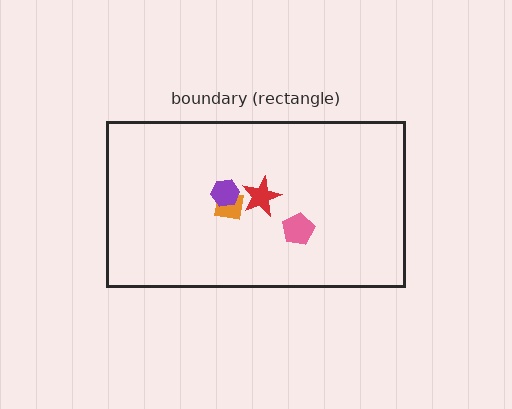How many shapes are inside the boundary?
4 inside, 0 outside.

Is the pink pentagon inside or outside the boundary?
Inside.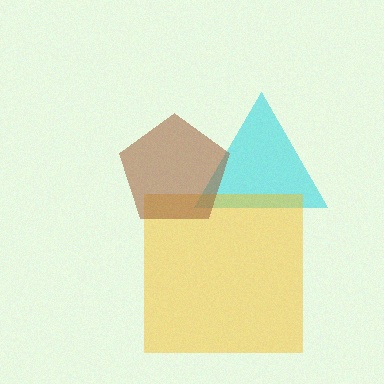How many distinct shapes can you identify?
There are 3 distinct shapes: a cyan triangle, a yellow square, a brown pentagon.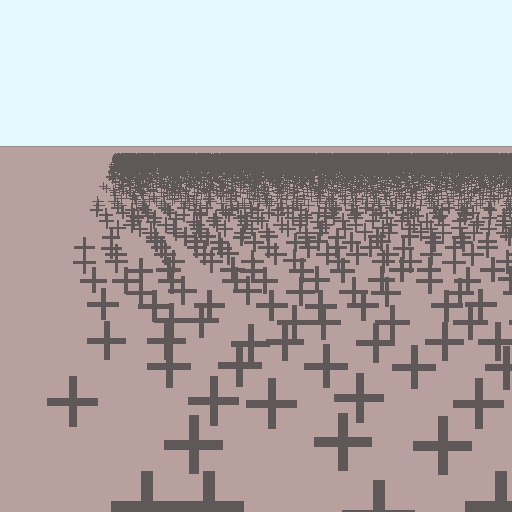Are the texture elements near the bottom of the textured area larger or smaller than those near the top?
Larger. Near the bottom, elements are closer to the viewer and appear at a bigger on-screen size.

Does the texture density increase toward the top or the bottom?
Density increases toward the top.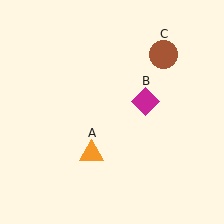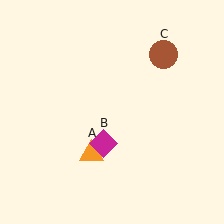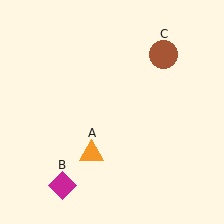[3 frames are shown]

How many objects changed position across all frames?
1 object changed position: magenta diamond (object B).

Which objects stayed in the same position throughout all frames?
Orange triangle (object A) and brown circle (object C) remained stationary.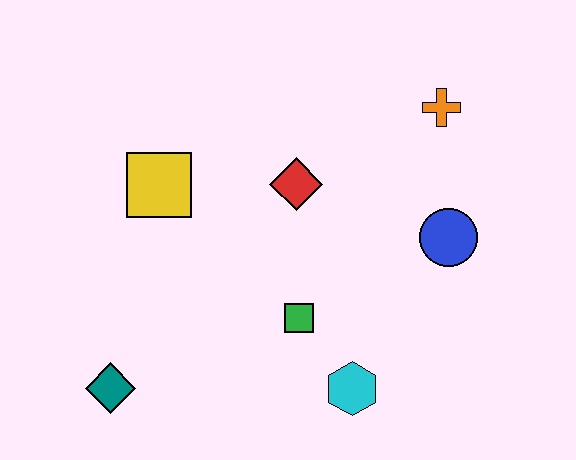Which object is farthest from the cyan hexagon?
The orange cross is farthest from the cyan hexagon.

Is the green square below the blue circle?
Yes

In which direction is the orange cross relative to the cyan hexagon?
The orange cross is above the cyan hexagon.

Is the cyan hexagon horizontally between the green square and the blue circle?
Yes